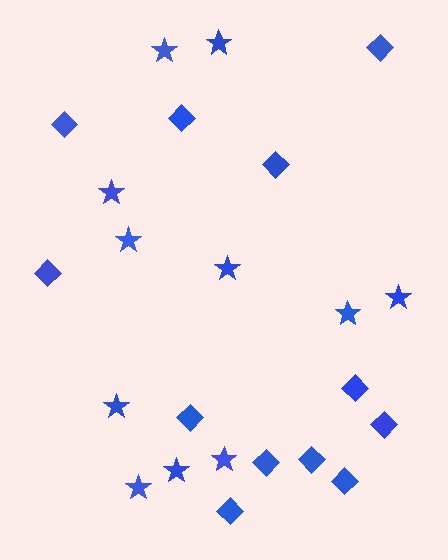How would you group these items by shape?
There are 2 groups: one group of diamonds (12) and one group of stars (11).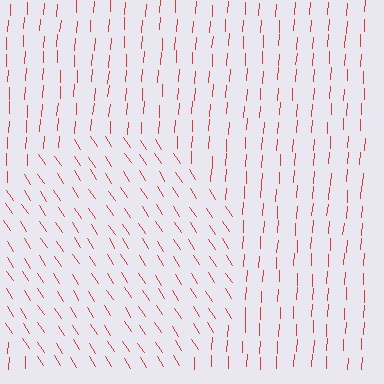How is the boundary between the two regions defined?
The boundary is defined purely by a change in line orientation (approximately 36 degrees difference). All lines are the same color and thickness.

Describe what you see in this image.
The image is filled with small red line segments. A circle region in the image has lines oriented differently from the surrounding lines, creating a visible texture boundary.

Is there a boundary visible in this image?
Yes, there is a texture boundary formed by a change in line orientation.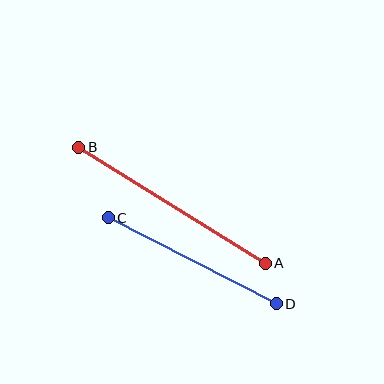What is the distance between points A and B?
The distance is approximately 220 pixels.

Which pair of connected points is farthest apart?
Points A and B are farthest apart.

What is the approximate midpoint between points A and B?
The midpoint is at approximately (172, 205) pixels.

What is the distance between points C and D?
The distance is approximately 189 pixels.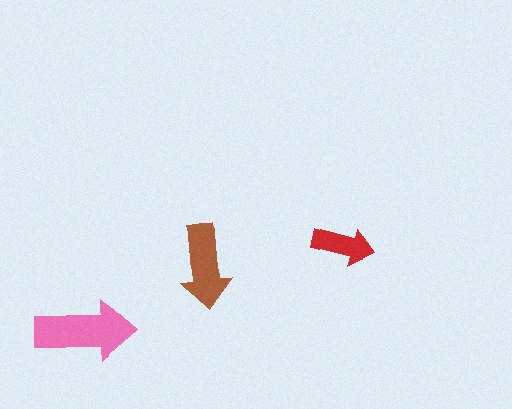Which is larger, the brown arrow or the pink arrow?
The pink one.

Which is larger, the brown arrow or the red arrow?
The brown one.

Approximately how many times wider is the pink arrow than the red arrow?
About 1.5 times wider.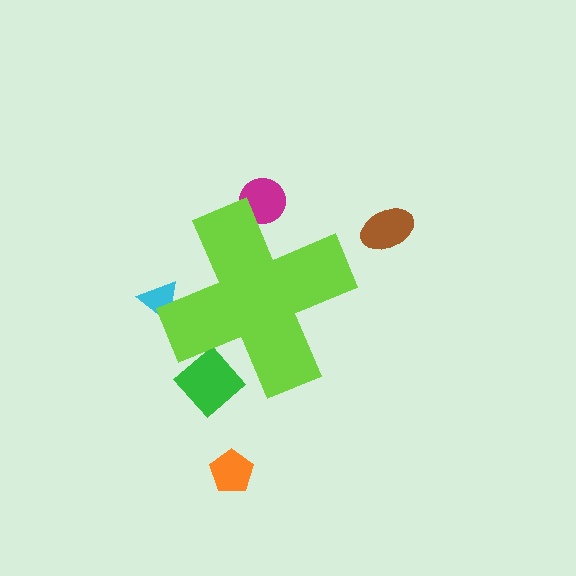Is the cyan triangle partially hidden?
Yes, the cyan triangle is partially hidden behind the lime cross.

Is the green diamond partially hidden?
Yes, the green diamond is partially hidden behind the lime cross.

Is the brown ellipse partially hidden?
No, the brown ellipse is fully visible.